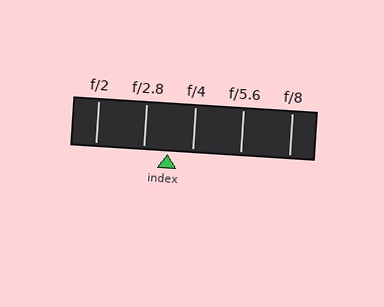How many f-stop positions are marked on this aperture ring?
There are 5 f-stop positions marked.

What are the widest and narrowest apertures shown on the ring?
The widest aperture shown is f/2 and the narrowest is f/8.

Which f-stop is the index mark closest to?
The index mark is closest to f/2.8.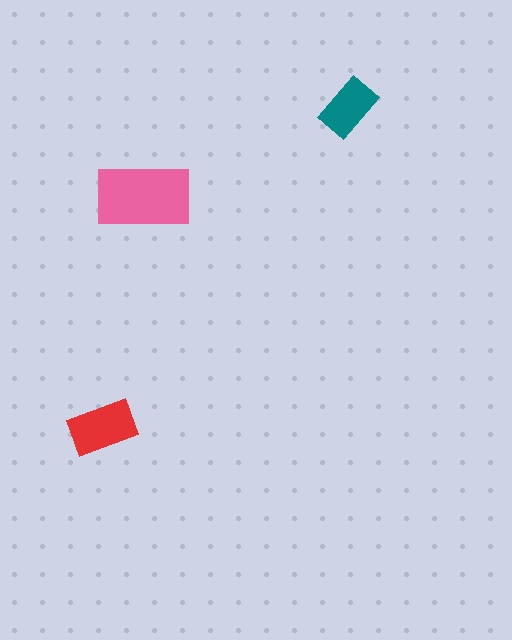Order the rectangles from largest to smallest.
the pink one, the red one, the teal one.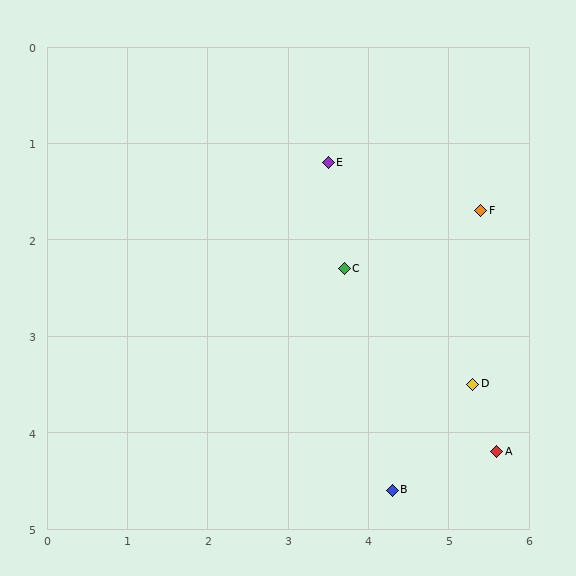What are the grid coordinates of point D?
Point D is at approximately (5.3, 3.5).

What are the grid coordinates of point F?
Point F is at approximately (5.4, 1.7).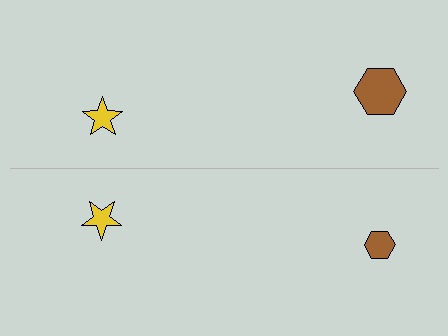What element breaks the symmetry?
The brown hexagon on the bottom side has a different size than its mirror counterpart.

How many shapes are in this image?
There are 4 shapes in this image.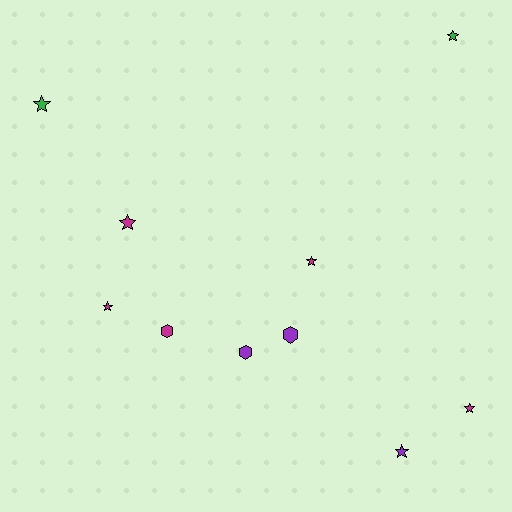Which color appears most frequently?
Magenta, with 5 objects.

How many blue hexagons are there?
There are no blue hexagons.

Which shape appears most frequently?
Star, with 7 objects.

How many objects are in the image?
There are 10 objects.